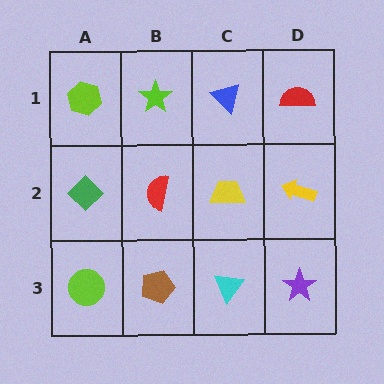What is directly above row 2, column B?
A lime star.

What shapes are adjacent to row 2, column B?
A lime star (row 1, column B), a brown pentagon (row 3, column B), a green diamond (row 2, column A), a yellow trapezoid (row 2, column C).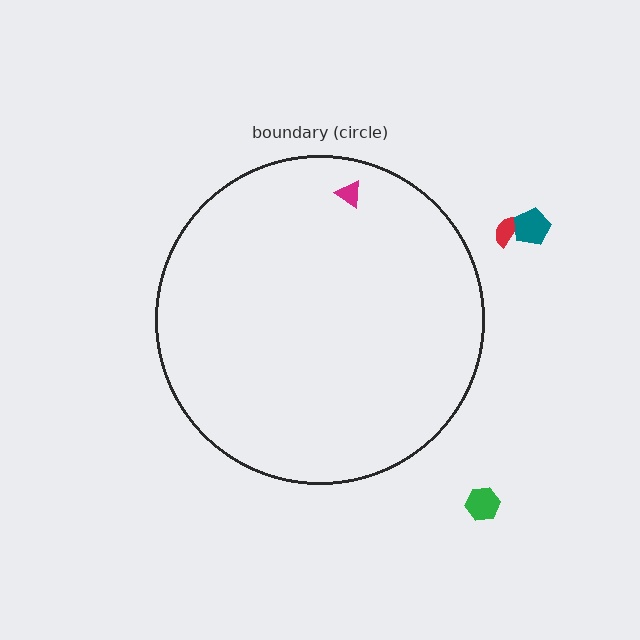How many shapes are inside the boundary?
1 inside, 3 outside.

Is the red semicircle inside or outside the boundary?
Outside.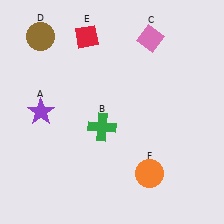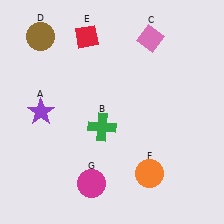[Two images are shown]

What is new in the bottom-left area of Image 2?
A magenta circle (G) was added in the bottom-left area of Image 2.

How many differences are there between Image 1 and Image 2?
There is 1 difference between the two images.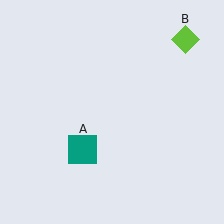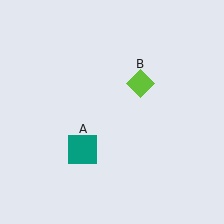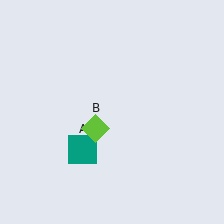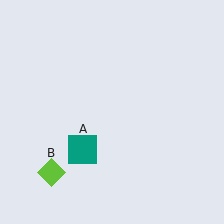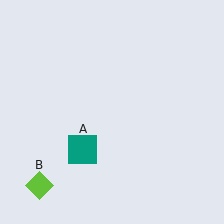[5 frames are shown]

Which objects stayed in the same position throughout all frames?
Teal square (object A) remained stationary.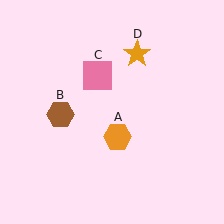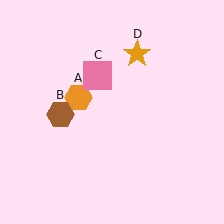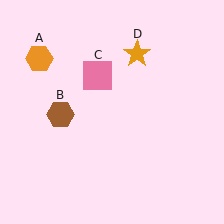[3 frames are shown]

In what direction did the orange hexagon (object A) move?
The orange hexagon (object A) moved up and to the left.